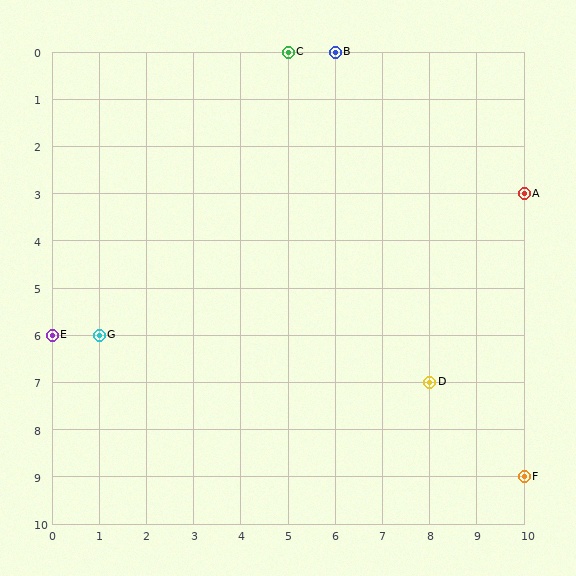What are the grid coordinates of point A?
Point A is at grid coordinates (10, 3).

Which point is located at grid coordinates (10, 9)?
Point F is at (10, 9).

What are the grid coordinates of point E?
Point E is at grid coordinates (0, 6).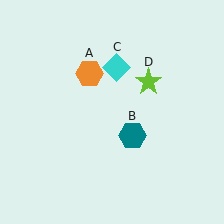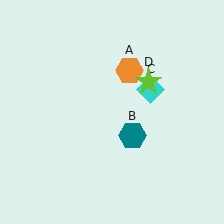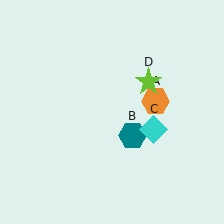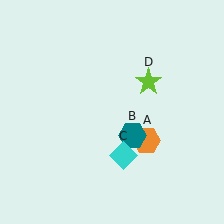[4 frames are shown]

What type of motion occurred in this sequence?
The orange hexagon (object A), cyan diamond (object C) rotated clockwise around the center of the scene.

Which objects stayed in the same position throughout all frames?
Teal hexagon (object B) and lime star (object D) remained stationary.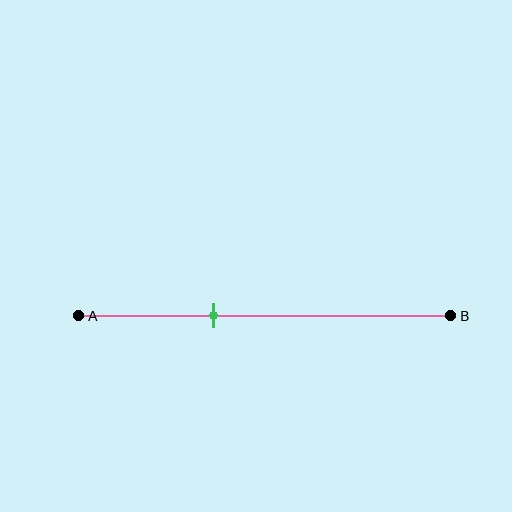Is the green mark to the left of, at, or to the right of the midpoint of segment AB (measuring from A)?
The green mark is to the left of the midpoint of segment AB.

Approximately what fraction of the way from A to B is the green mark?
The green mark is approximately 35% of the way from A to B.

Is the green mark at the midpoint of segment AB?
No, the mark is at about 35% from A, not at the 50% midpoint.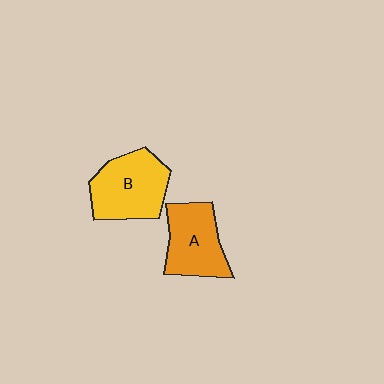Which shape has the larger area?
Shape B (yellow).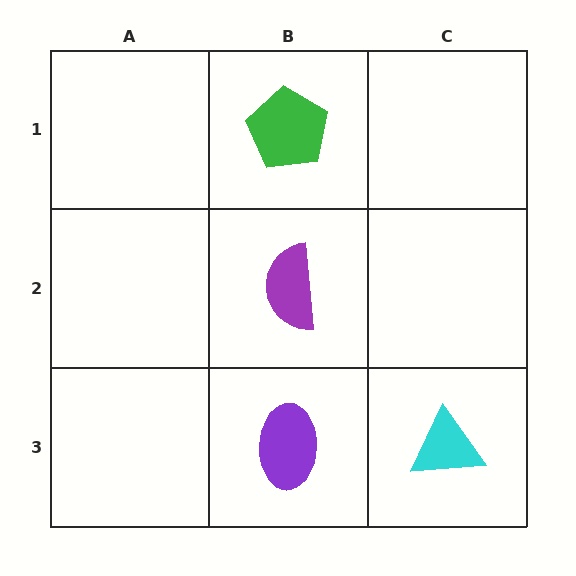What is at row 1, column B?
A green pentagon.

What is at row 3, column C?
A cyan triangle.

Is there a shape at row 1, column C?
No, that cell is empty.